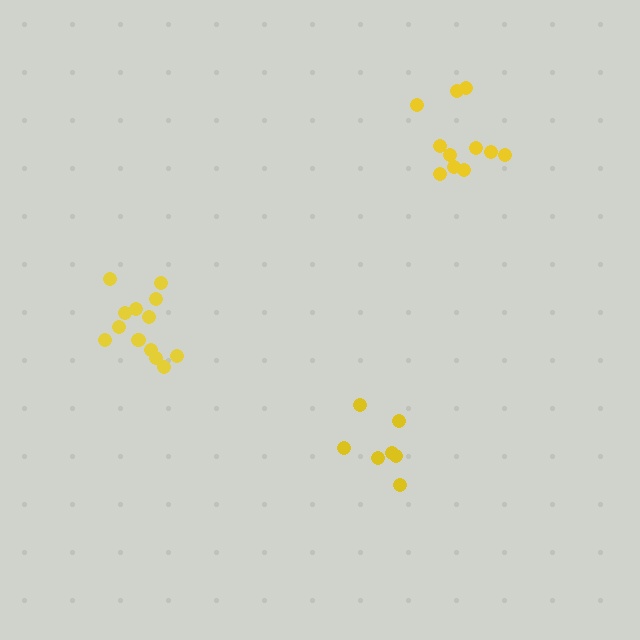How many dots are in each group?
Group 1: 7 dots, Group 2: 11 dots, Group 3: 13 dots (31 total).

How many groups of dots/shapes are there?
There are 3 groups.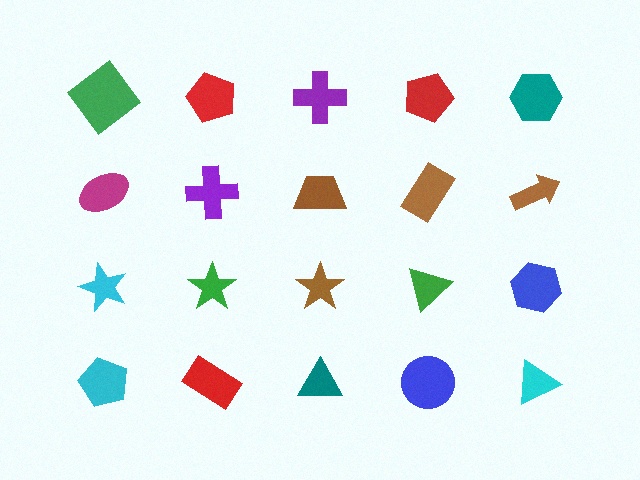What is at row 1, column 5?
A teal hexagon.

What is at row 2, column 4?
A brown rectangle.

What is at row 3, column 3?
A brown star.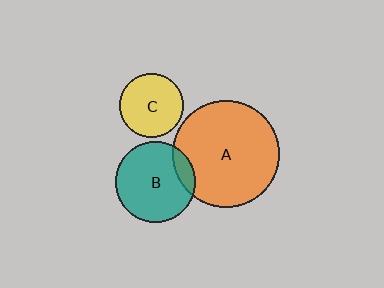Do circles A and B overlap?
Yes.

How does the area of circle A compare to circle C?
Approximately 2.8 times.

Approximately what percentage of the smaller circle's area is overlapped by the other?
Approximately 15%.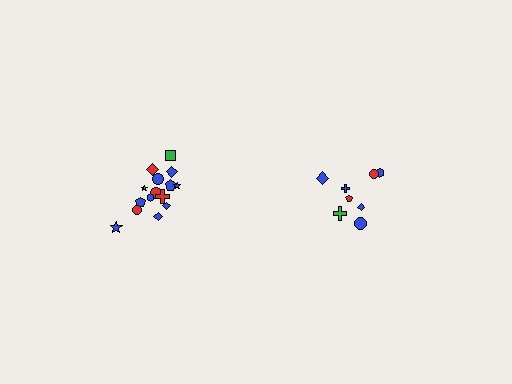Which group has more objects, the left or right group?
The left group.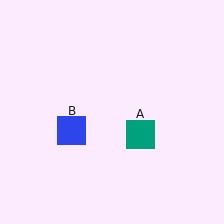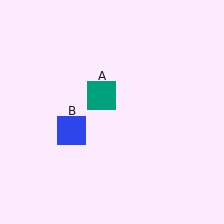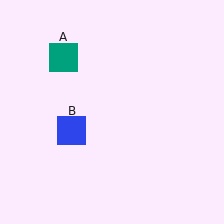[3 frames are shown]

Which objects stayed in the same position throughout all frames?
Blue square (object B) remained stationary.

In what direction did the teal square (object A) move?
The teal square (object A) moved up and to the left.